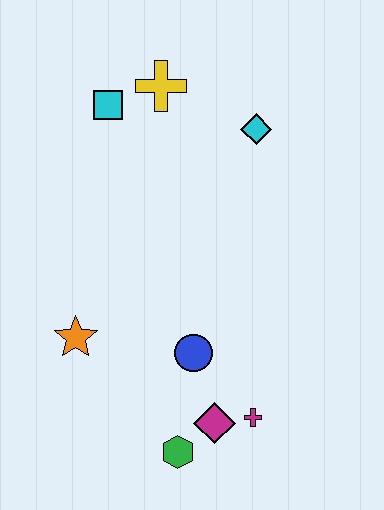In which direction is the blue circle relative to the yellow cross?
The blue circle is below the yellow cross.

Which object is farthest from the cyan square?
The green hexagon is farthest from the cyan square.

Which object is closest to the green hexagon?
The magenta diamond is closest to the green hexagon.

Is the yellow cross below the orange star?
No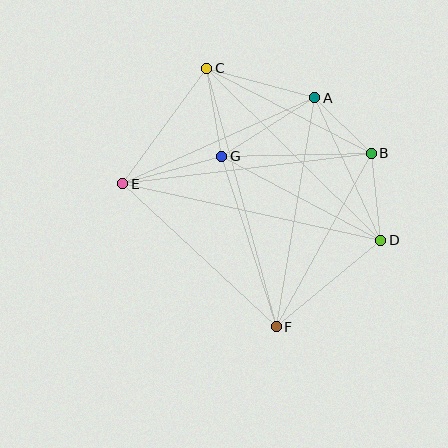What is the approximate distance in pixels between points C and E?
The distance between C and E is approximately 143 pixels.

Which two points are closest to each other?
Points A and B are closest to each other.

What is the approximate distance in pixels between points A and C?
The distance between A and C is approximately 112 pixels.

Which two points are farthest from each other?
Points C and F are farthest from each other.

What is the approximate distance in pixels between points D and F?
The distance between D and F is approximately 136 pixels.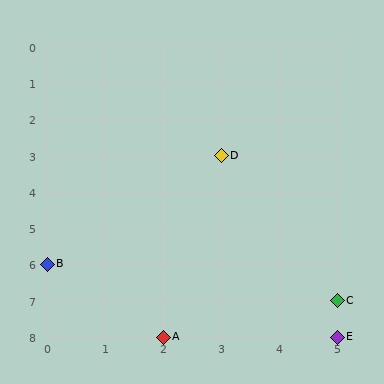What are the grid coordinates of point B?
Point B is at grid coordinates (0, 6).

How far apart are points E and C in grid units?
Points E and C are 1 row apart.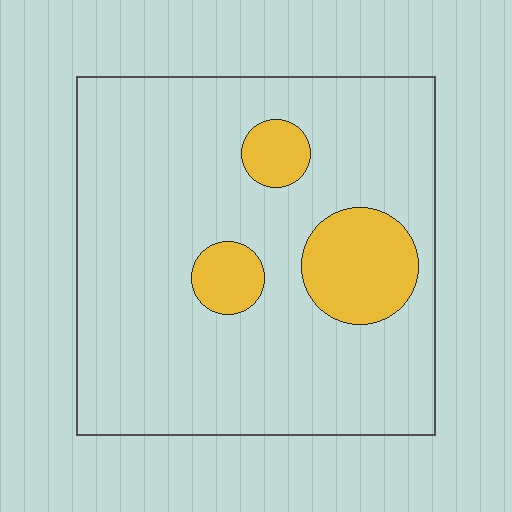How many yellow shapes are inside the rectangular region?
3.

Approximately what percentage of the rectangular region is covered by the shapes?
Approximately 15%.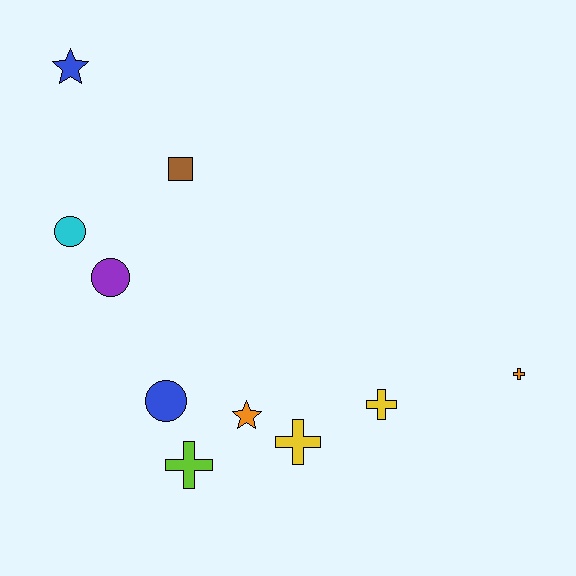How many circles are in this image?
There are 3 circles.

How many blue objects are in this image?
There are 2 blue objects.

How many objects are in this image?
There are 10 objects.